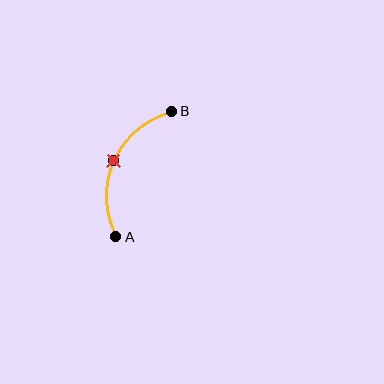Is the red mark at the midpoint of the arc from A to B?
Yes. The red mark lies on the arc at equal arc-length from both A and B — it is the arc midpoint.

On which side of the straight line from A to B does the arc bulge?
The arc bulges to the left of the straight line connecting A and B.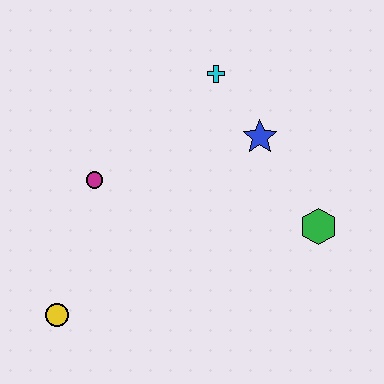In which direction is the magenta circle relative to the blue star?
The magenta circle is to the left of the blue star.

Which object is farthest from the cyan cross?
The yellow circle is farthest from the cyan cross.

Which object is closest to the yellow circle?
The magenta circle is closest to the yellow circle.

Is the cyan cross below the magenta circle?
No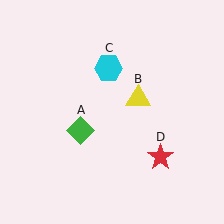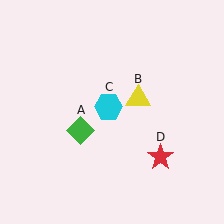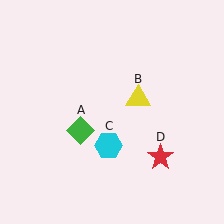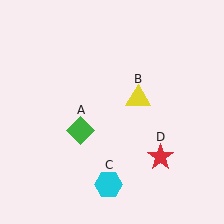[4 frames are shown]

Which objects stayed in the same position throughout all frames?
Green diamond (object A) and yellow triangle (object B) and red star (object D) remained stationary.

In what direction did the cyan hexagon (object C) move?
The cyan hexagon (object C) moved down.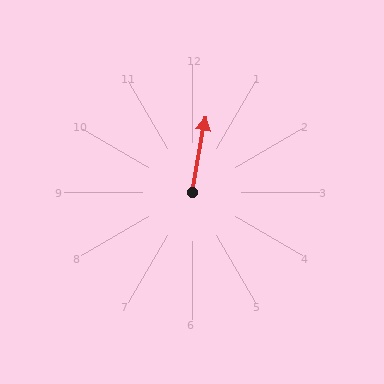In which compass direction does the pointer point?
North.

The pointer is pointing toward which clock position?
Roughly 12 o'clock.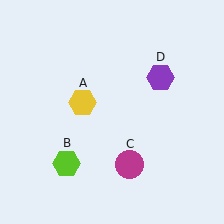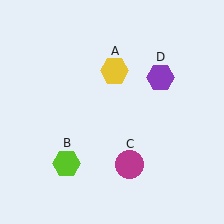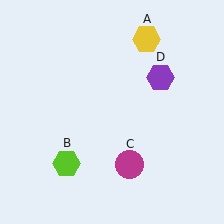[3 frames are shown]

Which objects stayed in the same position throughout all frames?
Lime hexagon (object B) and magenta circle (object C) and purple hexagon (object D) remained stationary.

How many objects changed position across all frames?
1 object changed position: yellow hexagon (object A).